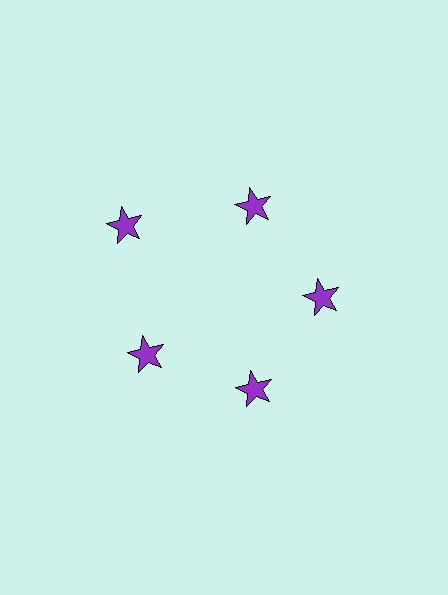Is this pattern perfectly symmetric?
No. The 5 purple stars are arranged in a ring, but one element near the 10 o'clock position is pushed outward from the center, breaking the 5-fold rotational symmetry.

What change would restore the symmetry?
The symmetry would be restored by moving it inward, back onto the ring so that all 5 stars sit at equal angles and equal distance from the center.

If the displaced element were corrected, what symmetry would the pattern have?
It would have 5-fold rotational symmetry — the pattern would map onto itself every 72 degrees.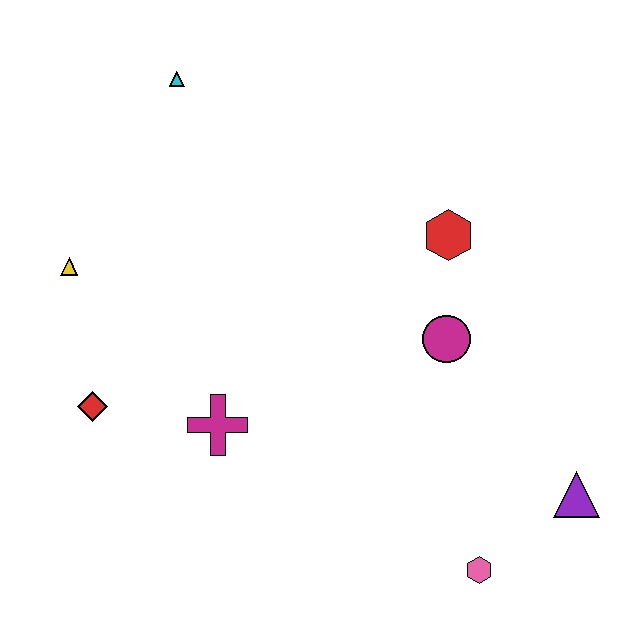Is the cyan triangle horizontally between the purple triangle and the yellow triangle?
Yes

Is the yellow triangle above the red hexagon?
No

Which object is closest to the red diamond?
The magenta cross is closest to the red diamond.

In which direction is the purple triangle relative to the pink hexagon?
The purple triangle is to the right of the pink hexagon.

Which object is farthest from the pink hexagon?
The cyan triangle is farthest from the pink hexagon.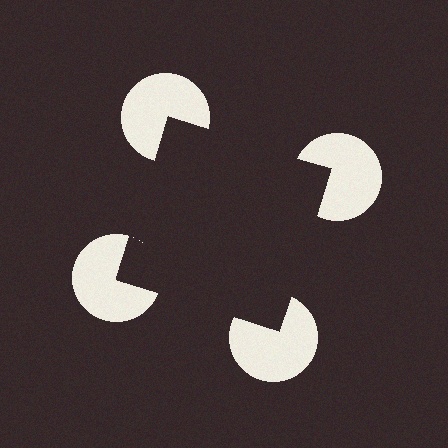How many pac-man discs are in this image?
There are 4 — one at each vertex of the illusory square.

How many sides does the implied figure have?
4 sides.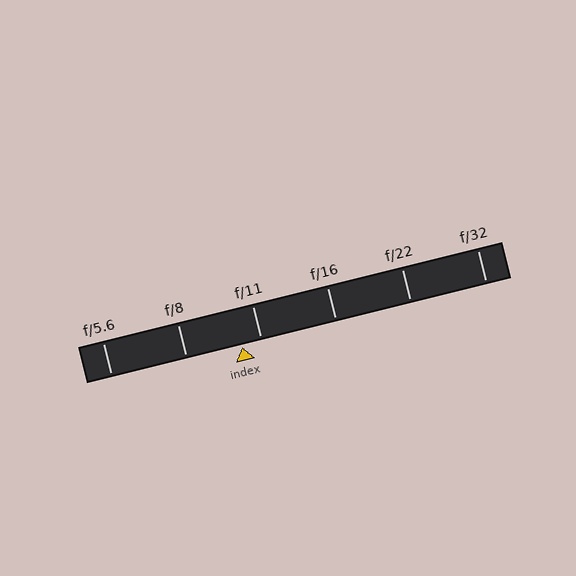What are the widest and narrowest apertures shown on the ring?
The widest aperture shown is f/5.6 and the narrowest is f/32.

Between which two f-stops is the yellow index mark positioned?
The index mark is between f/8 and f/11.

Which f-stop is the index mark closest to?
The index mark is closest to f/11.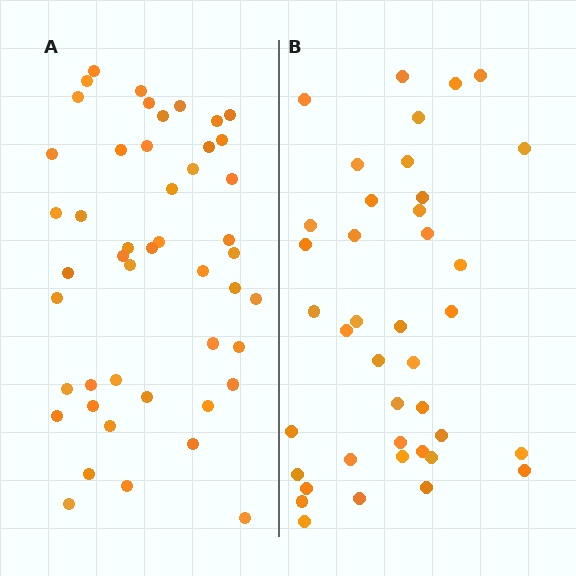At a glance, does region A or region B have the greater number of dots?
Region A (the left region) has more dots.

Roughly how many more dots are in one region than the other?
Region A has roughly 8 or so more dots than region B.